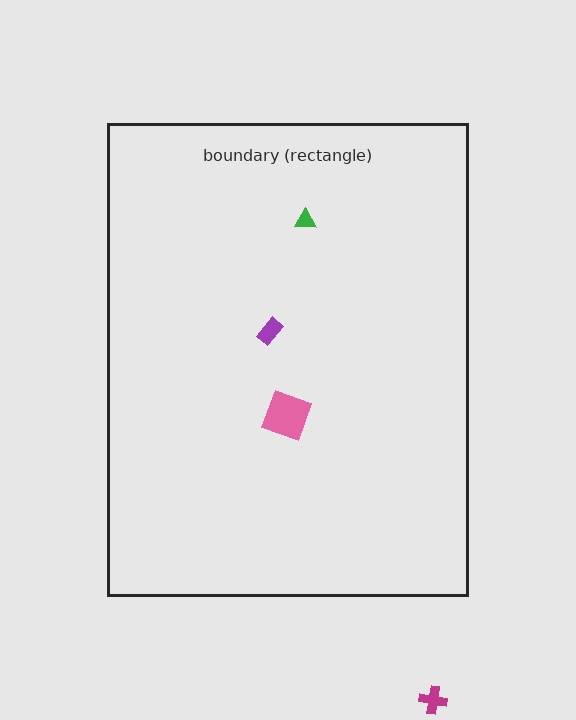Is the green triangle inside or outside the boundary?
Inside.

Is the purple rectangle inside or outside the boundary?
Inside.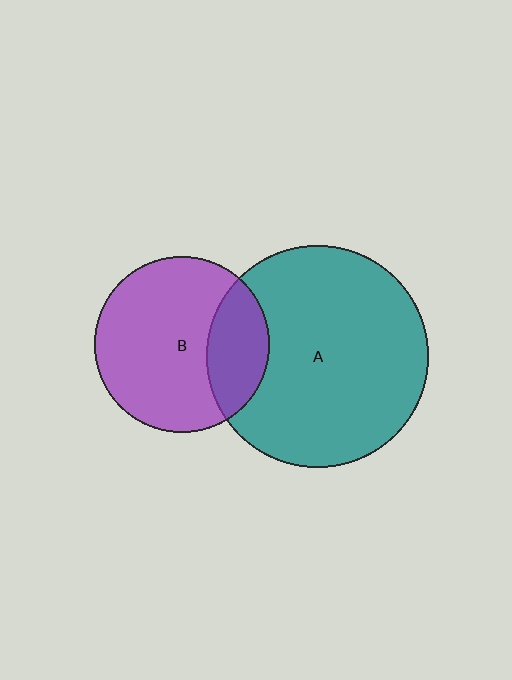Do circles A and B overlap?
Yes.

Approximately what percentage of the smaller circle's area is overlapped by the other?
Approximately 25%.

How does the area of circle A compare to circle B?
Approximately 1.6 times.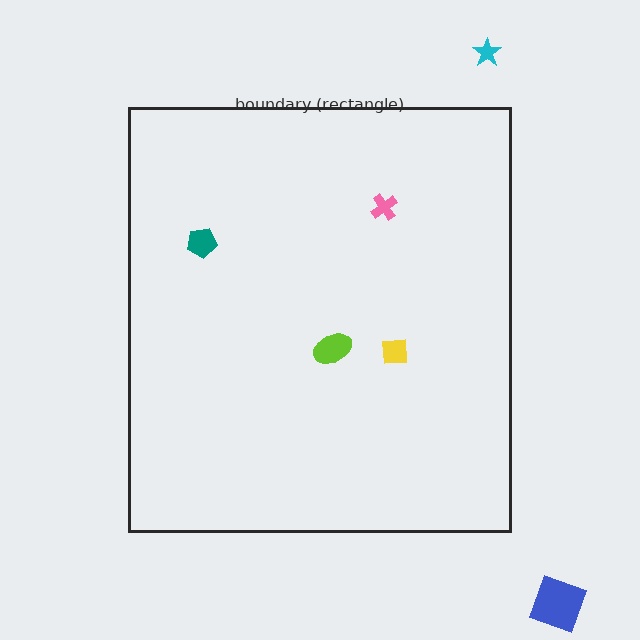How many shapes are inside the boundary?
4 inside, 2 outside.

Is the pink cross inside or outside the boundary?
Inside.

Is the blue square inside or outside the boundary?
Outside.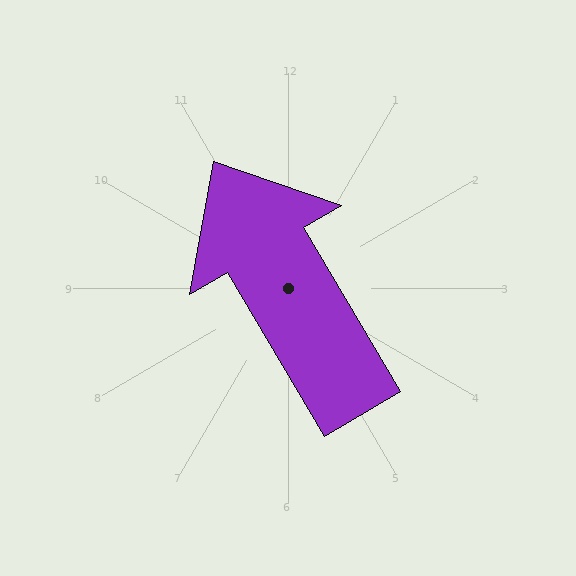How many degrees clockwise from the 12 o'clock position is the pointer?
Approximately 329 degrees.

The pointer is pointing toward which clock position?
Roughly 11 o'clock.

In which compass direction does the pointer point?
Northwest.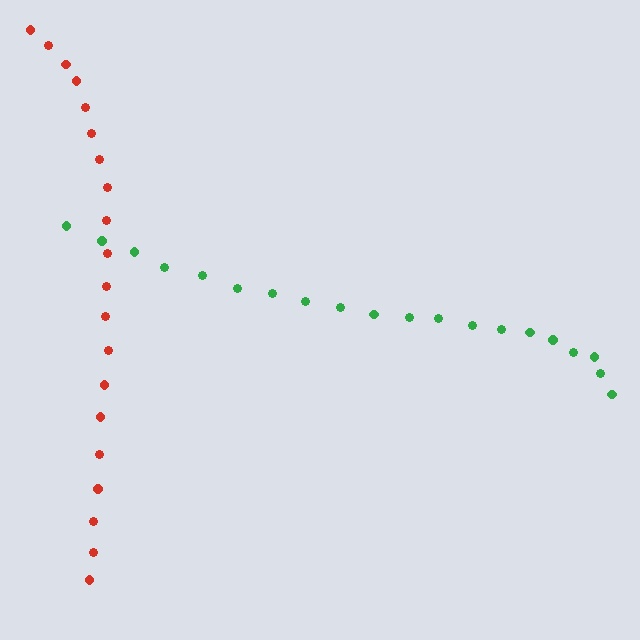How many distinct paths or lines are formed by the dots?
There are 2 distinct paths.